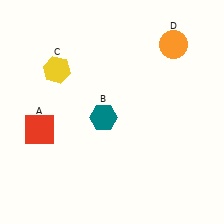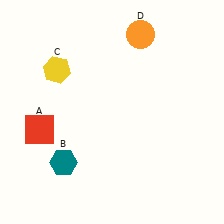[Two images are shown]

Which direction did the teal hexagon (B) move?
The teal hexagon (B) moved down.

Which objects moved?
The objects that moved are: the teal hexagon (B), the orange circle (D).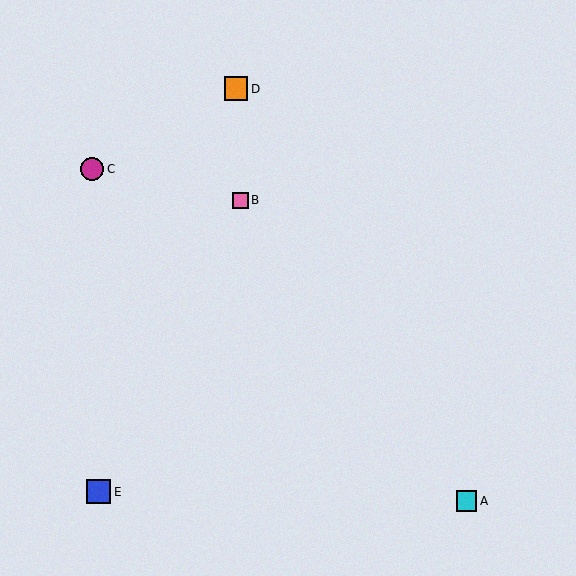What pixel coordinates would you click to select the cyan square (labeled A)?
Click at (467, 501) to select the cyan square A.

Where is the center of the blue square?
The center of the blue square is at (99, 492).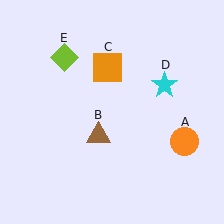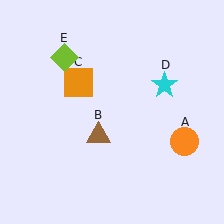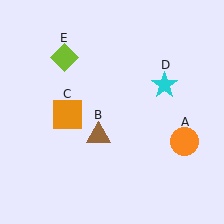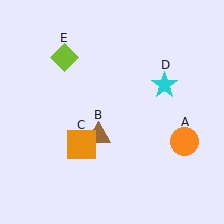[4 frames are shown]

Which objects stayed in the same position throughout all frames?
Orange circle (object A) and brown triangle (object B) and cyan star (object D) and lime diamond (object E) remained stationary.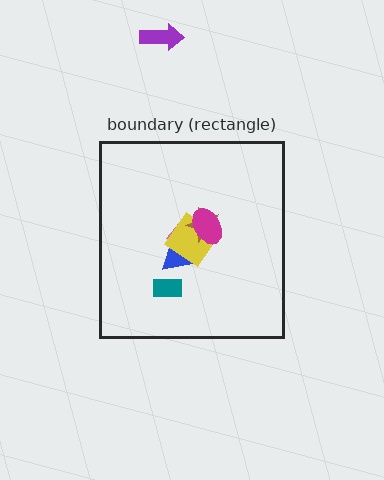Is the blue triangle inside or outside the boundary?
Inside.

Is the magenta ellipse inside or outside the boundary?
Inside.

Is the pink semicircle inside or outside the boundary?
Inside.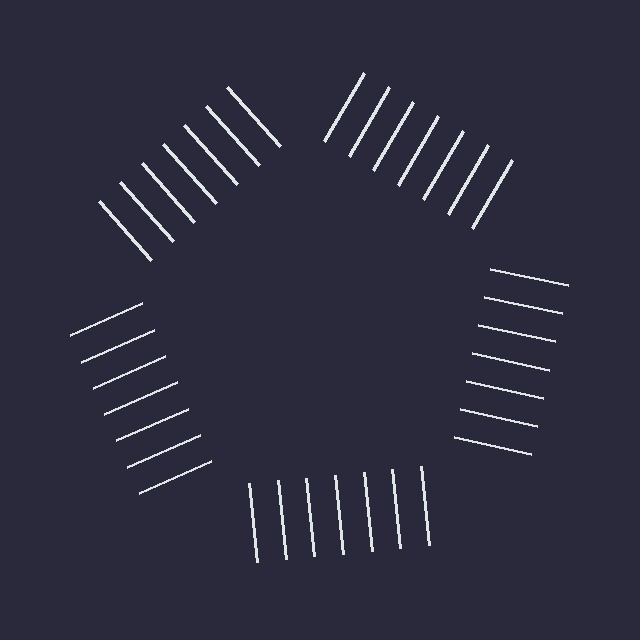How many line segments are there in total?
35 — 7 along each of the 5 edges.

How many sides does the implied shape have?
5 sides — the line-ends trace a pentagon.